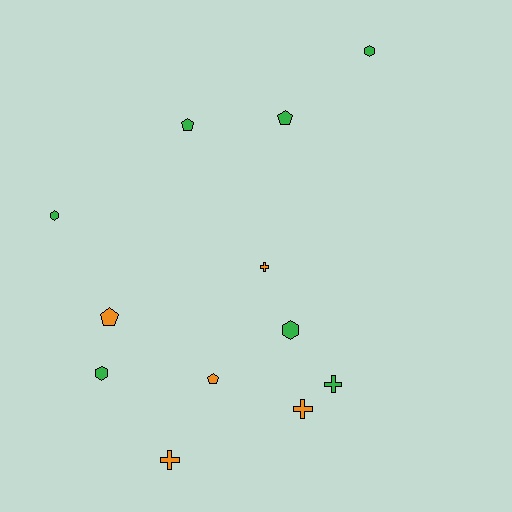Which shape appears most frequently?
Pentagon, with 4 objects.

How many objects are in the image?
There are 12 objects.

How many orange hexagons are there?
There are no orange hexagons.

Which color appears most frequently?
Green, with 7 objects.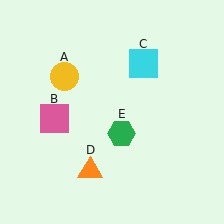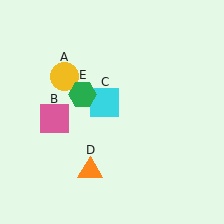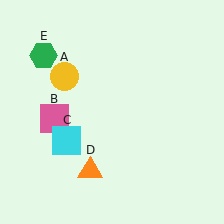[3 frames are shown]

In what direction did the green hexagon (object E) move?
The green hexagon (object E) moved up and to the left.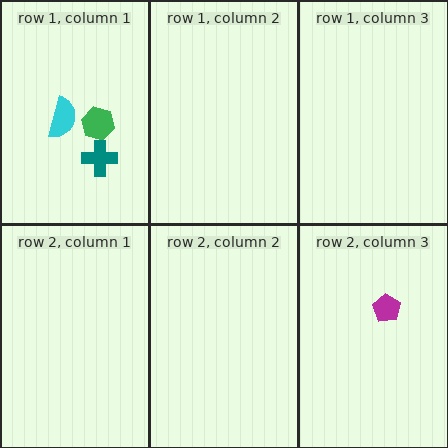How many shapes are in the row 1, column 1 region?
3.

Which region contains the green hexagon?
The row 1, column 1 region.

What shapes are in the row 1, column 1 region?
The cyan semicircle, the green hexagon, the teal cross.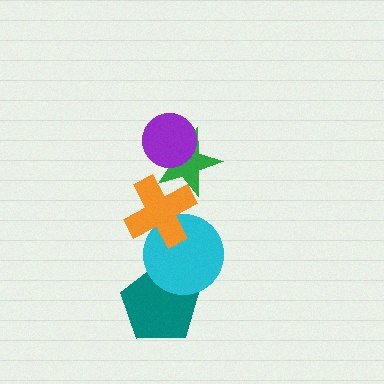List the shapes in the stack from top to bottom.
From top to bottom: the purple circle, the green star, the orange cross, the cyan circle, the teal pentagon.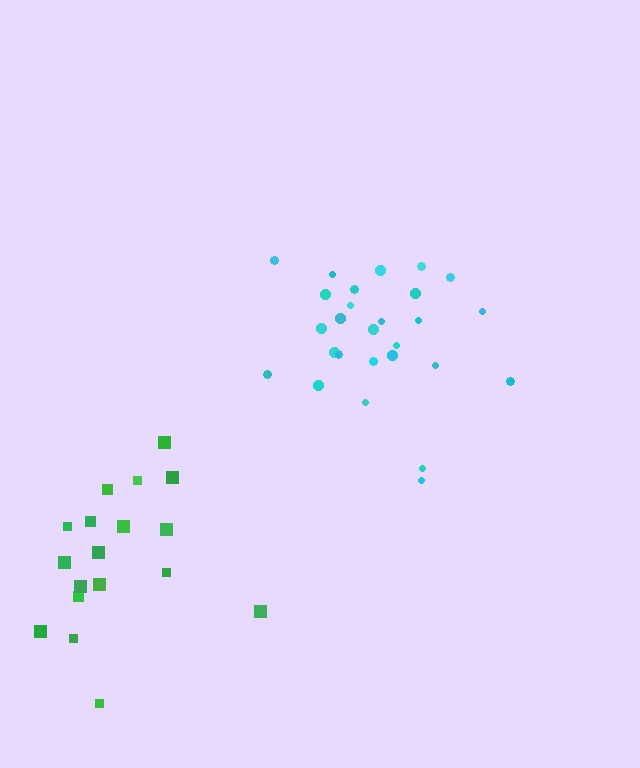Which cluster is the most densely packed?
Cyan.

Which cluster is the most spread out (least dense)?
Green.